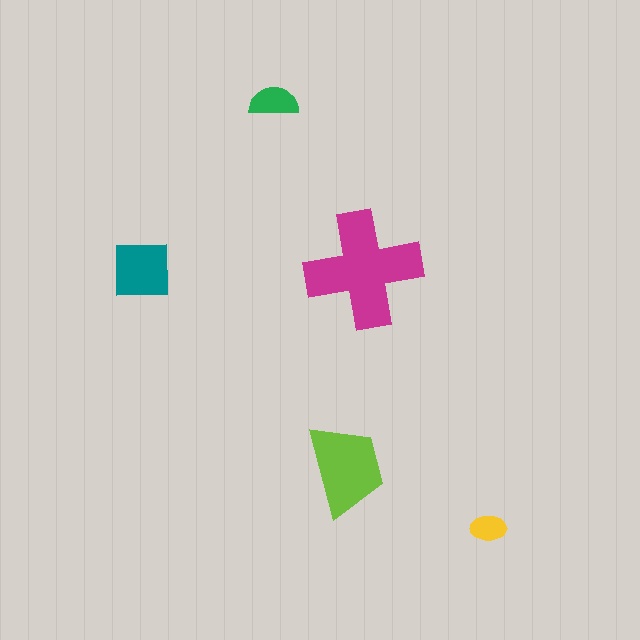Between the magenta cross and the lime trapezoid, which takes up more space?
The magenta cross.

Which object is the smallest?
The yellow ellipse.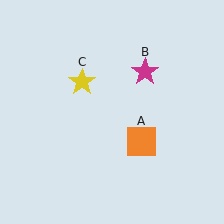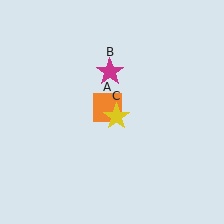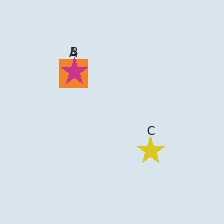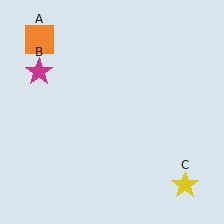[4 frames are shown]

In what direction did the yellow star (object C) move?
The yellow star (object C) moved down and to the right.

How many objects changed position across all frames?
3 objects changed position: orange square (object A), magenta star (object B), yellow star (object C).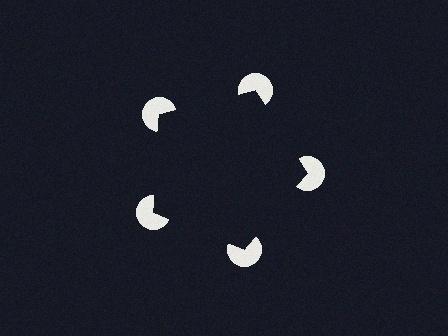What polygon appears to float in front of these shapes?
An illusory pentagon — its edges are inferred from the aligned wedge cuts in the pac-man discs, not physically drawn.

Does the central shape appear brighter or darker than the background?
It typically appears slightly darker than the background, even though no actual brightness change is drawn.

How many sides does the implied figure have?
5 sides.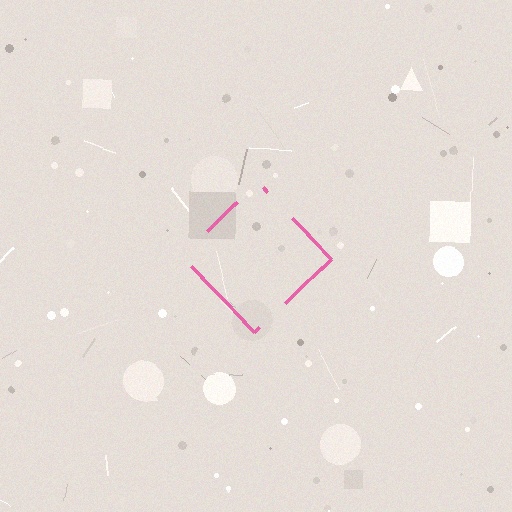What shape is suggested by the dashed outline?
The dashed outline suggests a diamond.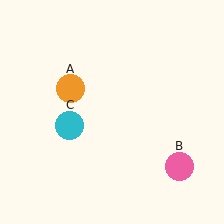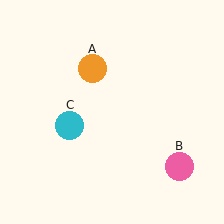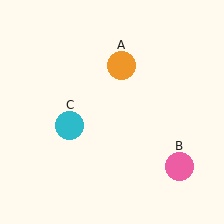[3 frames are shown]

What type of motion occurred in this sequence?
The orange circle (object A) rotated clockwise around the center of the scene.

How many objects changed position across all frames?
1 object changed position: orange circle (object A).